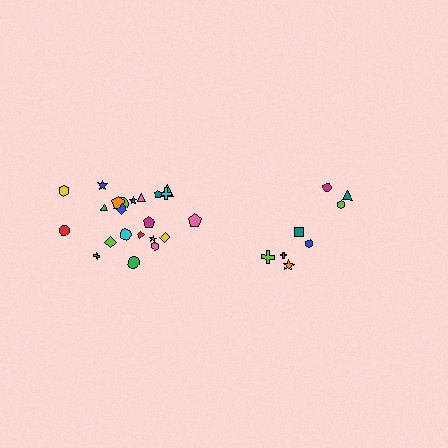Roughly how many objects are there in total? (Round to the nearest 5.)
Roughly 30 objects in total.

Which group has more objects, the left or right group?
The left group.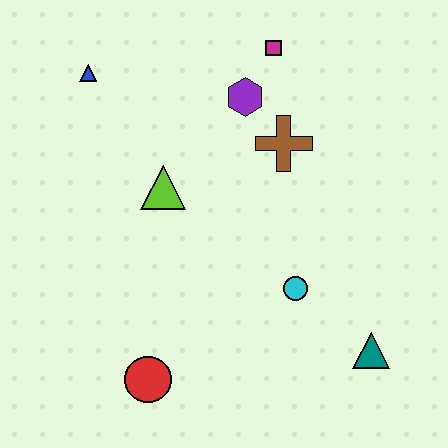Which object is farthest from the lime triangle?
The teal triangle is farthest from the lime triangle.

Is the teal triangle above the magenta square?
No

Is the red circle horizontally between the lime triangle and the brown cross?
No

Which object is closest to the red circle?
The cyan circle is closest to the red circle.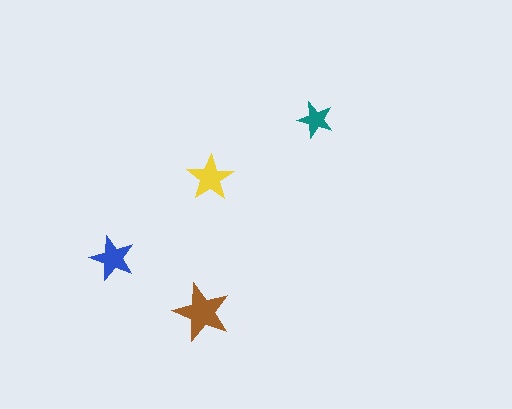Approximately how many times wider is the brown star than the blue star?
About 1.5 times wider.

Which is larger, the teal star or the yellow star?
The yellow one.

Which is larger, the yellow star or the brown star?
The brown one.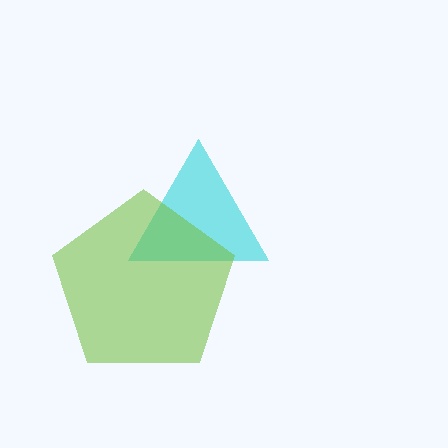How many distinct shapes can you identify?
There are 2 distinct shapes: a cyan triangle, a lime pentagon.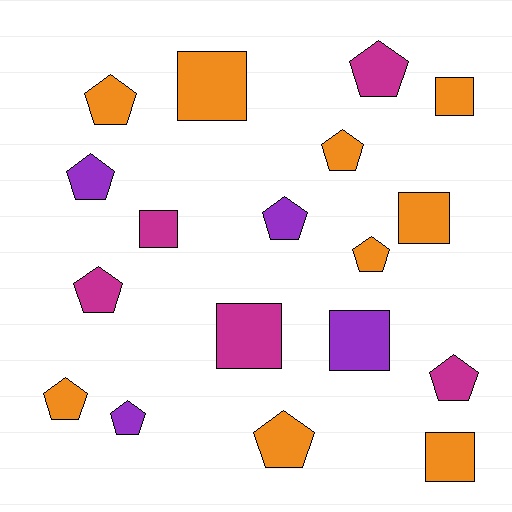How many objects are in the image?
There are 18 objects.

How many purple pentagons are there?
There are 3 purple pentagons.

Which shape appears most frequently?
Pentagon, with 11 objects.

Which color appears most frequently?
Orange, with 9 objects.